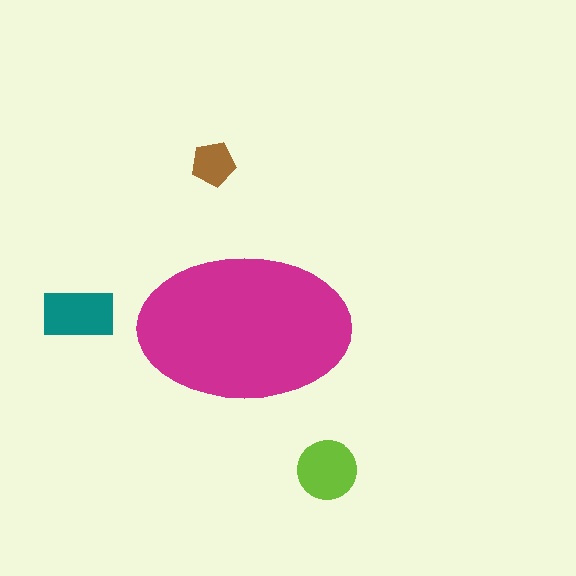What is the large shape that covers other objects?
A magenta ellipse.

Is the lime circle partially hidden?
No, the lime circle is fully visible.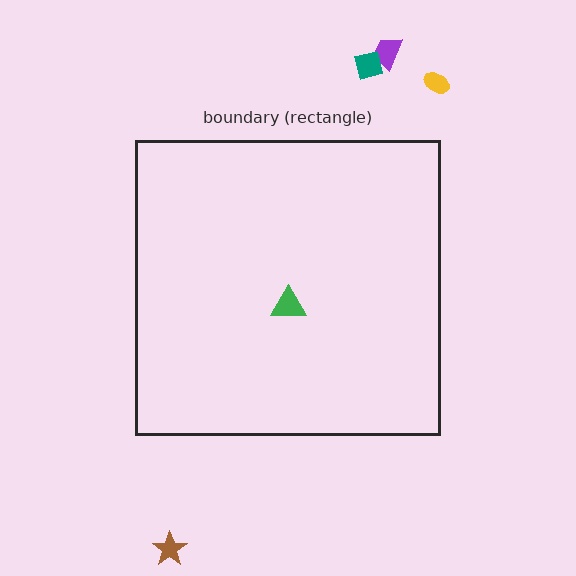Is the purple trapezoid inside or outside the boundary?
Outside.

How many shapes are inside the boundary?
1 inside, 4 outside.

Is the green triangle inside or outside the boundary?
Inside.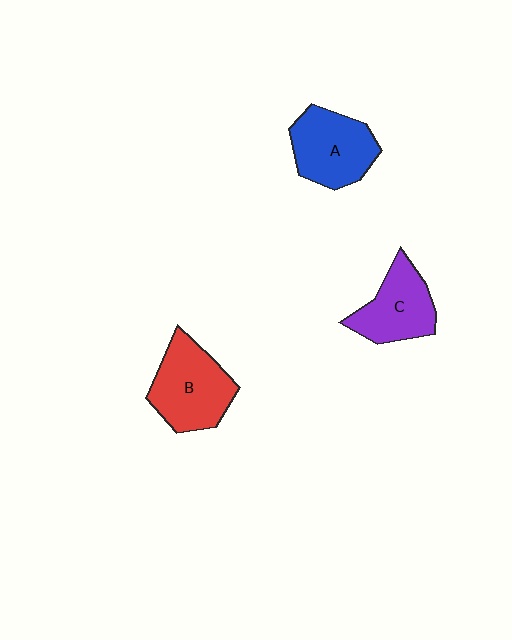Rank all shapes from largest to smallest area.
From largest to smallest: B (red), A (blue), C (purple).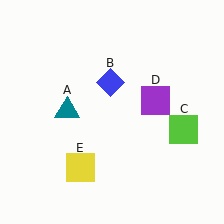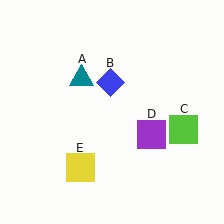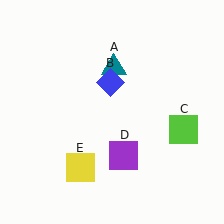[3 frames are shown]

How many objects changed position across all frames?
2 objects changed position: teal triangle (object A), purple square (object D).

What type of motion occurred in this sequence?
The teal triangle (object A), purple square (object D) rotated clockwise around the center of the scene.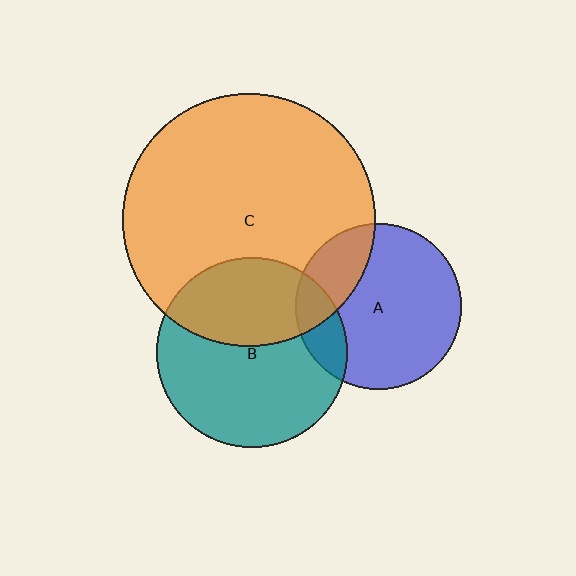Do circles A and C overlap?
Yes.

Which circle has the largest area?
Circle C (orange).